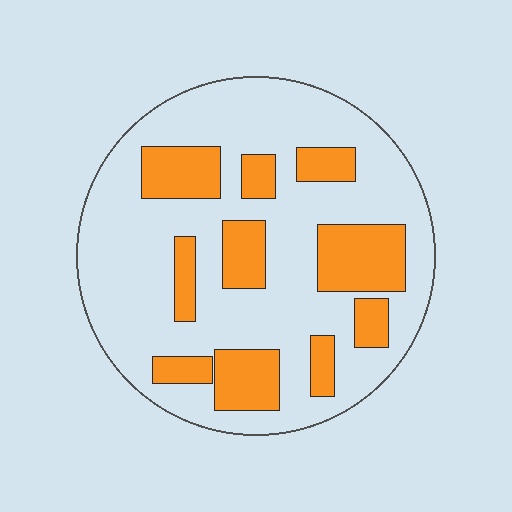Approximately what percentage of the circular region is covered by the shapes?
Approximately 30%.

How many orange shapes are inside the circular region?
10.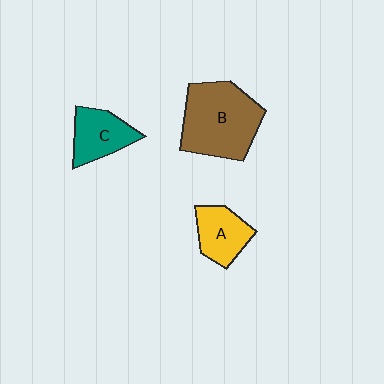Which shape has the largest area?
Shape B (brown).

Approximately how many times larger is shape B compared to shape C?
Approximately 1.9 times.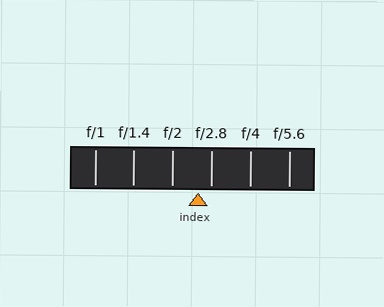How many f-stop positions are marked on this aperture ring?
There are 6 f-stop positions marked.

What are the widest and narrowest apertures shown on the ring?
The widest aperture shown is f/1 and the narrowest is f/5.6.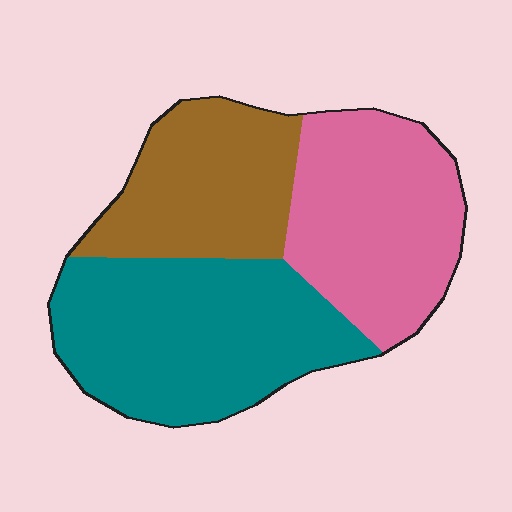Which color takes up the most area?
Teal, at roughly 40%.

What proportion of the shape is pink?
Pink takes up between a sixth and a third of the shape.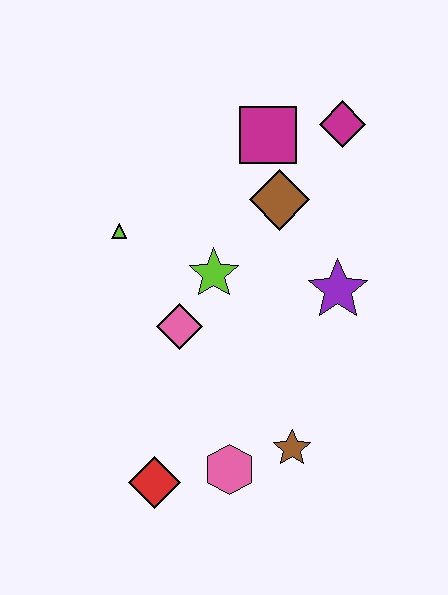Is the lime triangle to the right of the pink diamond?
No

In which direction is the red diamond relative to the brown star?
The red diamond is to the left of the brown star.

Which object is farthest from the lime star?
The red diamond is farthest from the lime star.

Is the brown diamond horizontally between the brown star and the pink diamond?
Yes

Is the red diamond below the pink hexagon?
Yes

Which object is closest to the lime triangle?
The lime star is closest to the lime triangle.